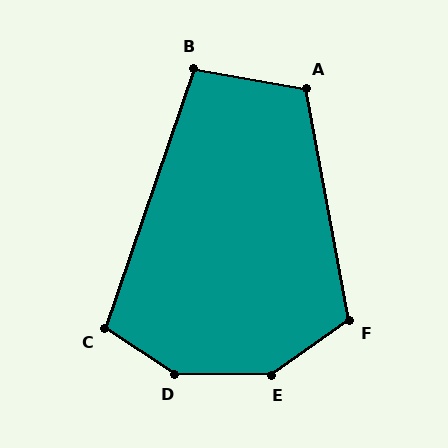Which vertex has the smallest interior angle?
B, at approximately 99 degrees.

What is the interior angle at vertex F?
Approximately 115 degrees (obtuse).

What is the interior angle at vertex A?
Approximately 111 degrees (obtuse).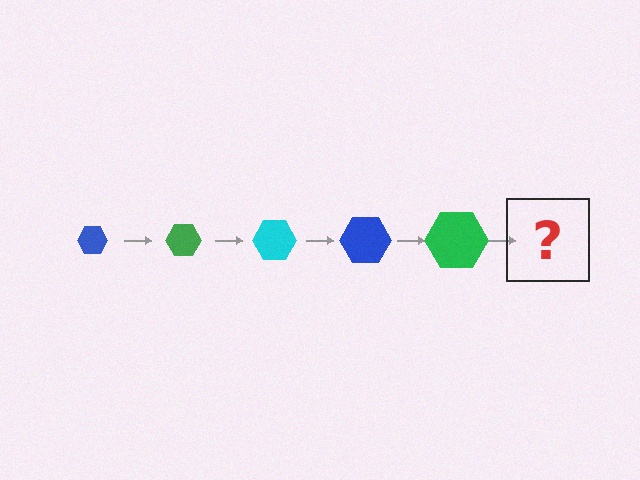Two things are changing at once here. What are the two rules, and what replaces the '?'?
The two rules are that the hexagon grows larger each step and the color cycles through blue, green, and cyan. The '?' should be a cyan hexagon, larger than the previous one.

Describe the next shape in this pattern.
It should be a cyan hexagon, larger than the previous one.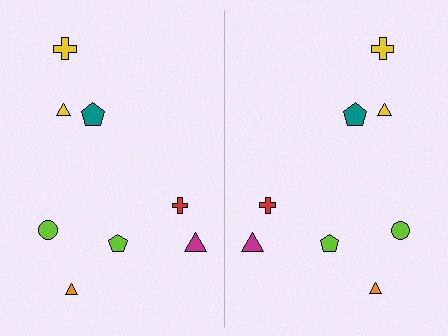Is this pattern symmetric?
Yes, this pattern has bilateral (reflection) symmetry.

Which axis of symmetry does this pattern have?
The pattern has a vertical axis of symmetry running through the center of the image.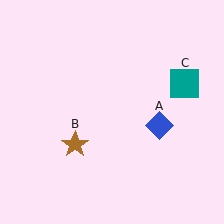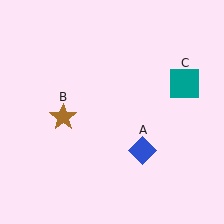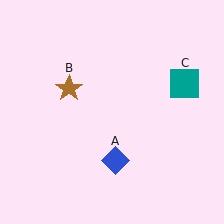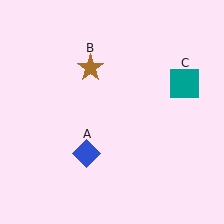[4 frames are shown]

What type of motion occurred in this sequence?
The blue diamond (object A), brown star (object B) rotated clockwise around the center of the scene.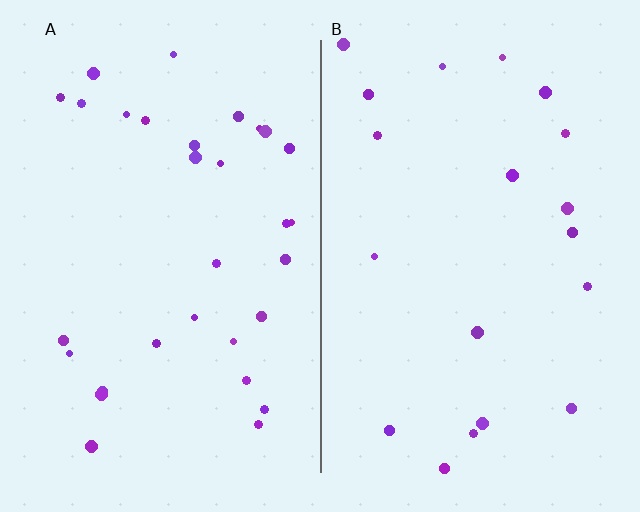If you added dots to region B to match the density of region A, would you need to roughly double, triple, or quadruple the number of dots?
Approximately double.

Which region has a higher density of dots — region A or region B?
A (the left).